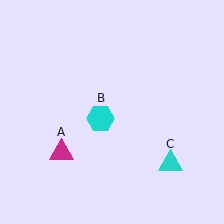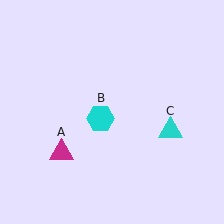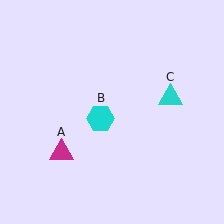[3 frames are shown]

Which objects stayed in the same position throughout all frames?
Magenta triangle (object A) and cyan hexagon (object B) remained stationary.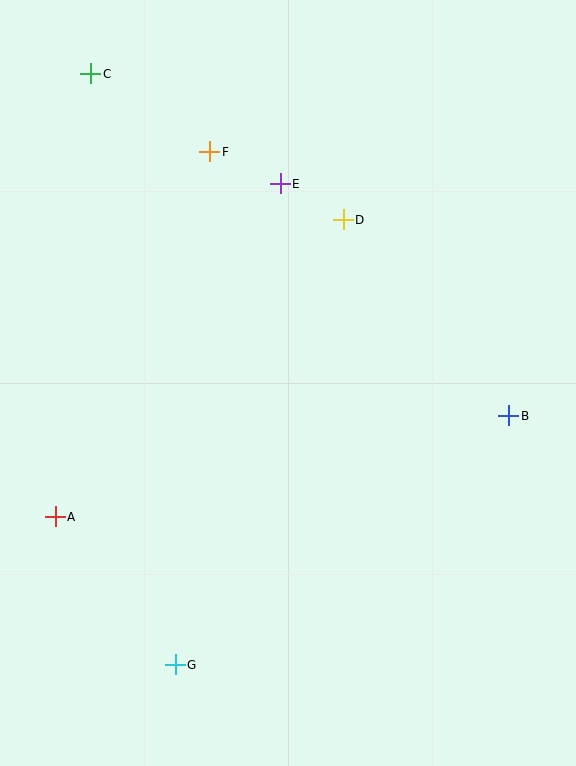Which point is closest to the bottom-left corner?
Point G is closest to the bottom-left corner.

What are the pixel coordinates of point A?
Point A is at (55, 517).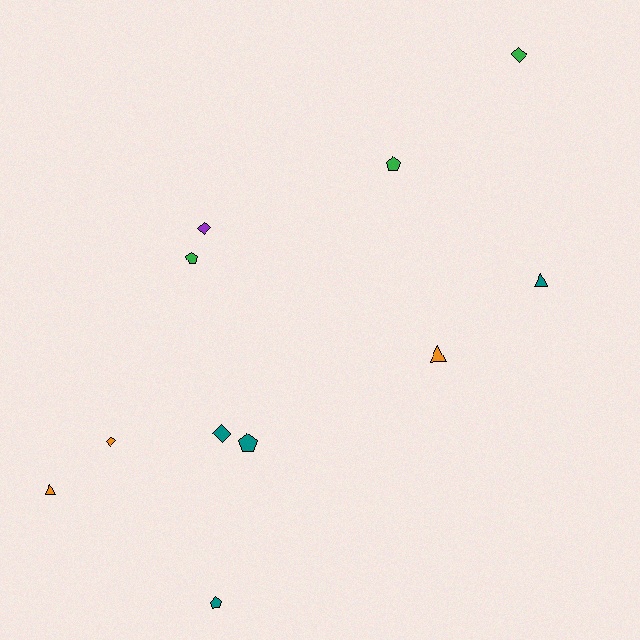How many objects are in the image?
There are 11 objects.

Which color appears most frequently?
Teal, with 4 objects.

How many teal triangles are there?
There is 1 teal triangle.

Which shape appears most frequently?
Pentagon, with 4 objects.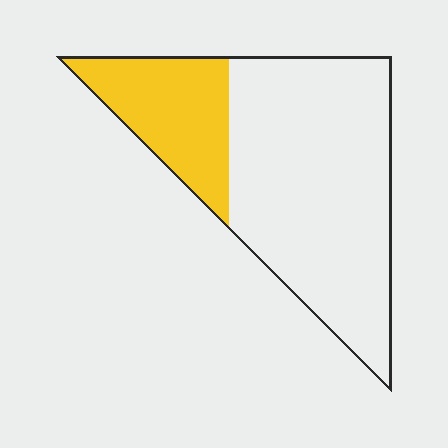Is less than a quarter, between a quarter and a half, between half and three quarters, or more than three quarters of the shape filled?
Between a quarter and a half.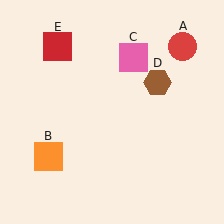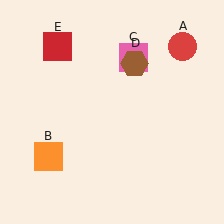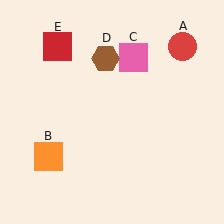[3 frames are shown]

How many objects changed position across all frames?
1 object changed position: brown hexagon (object D).